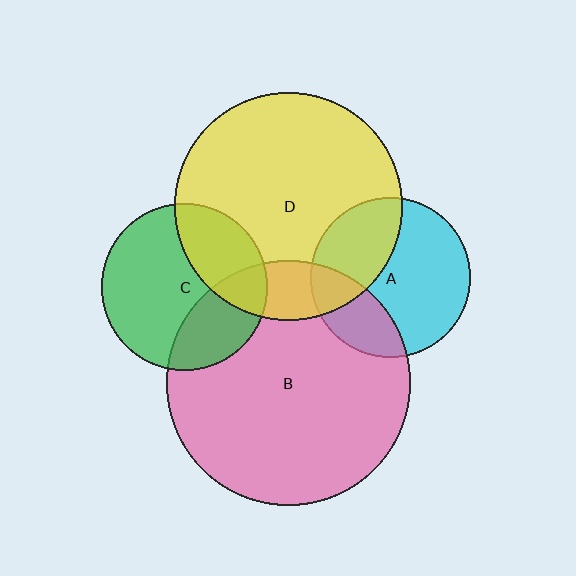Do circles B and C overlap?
Yes.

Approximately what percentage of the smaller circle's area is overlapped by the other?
Approximately 30%.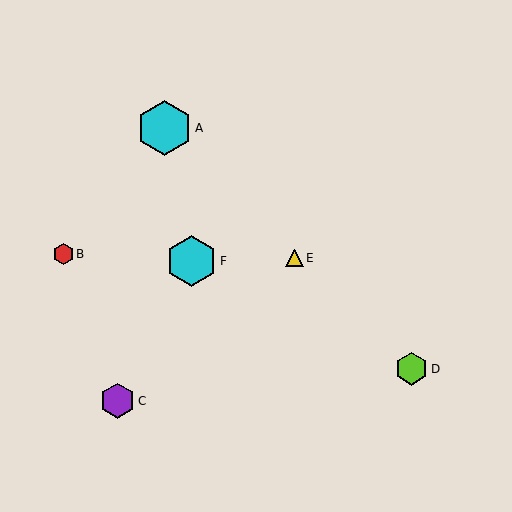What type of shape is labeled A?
Shape A is a cyan hexagon.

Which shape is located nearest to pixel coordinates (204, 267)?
The cyan hexagon (labeled F) at (192, 261) is nearest to that location.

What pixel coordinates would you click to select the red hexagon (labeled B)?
Click at (63, 254) to select the red hexagon B.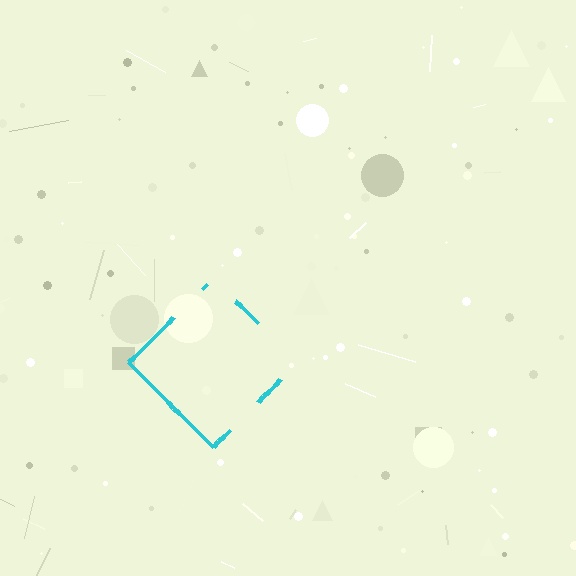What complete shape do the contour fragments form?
The contour fragments form a diamond.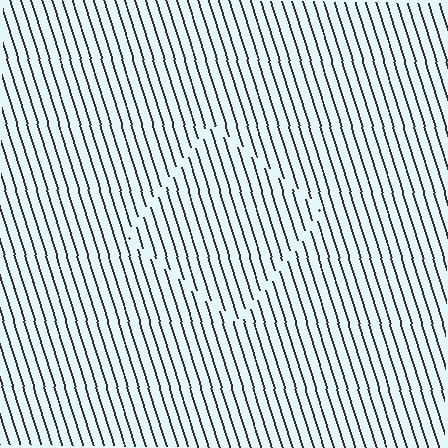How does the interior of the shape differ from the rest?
The interior of the shape contains the same grating, shifted by half a period — the contour is defined by the phase discontinuity where line-ends from the inner and outer gratings abut.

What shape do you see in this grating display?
An illusory square. The interior of the shape contains the same grating, shifted by half a period — the contour is defined by the phase discontinuity where line-ends from the inner and outer gratings abut.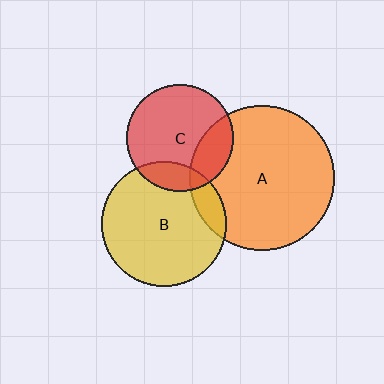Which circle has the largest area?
Circle A (orange).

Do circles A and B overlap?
Yes.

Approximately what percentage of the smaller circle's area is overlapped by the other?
Approximately 10%.